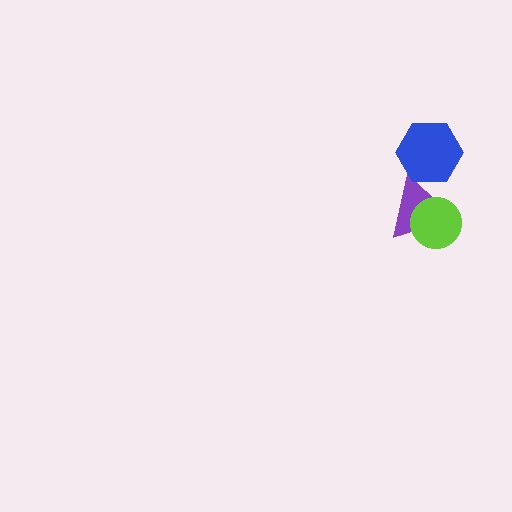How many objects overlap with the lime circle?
1 object overlaps with the lime circle.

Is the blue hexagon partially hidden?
No, no other shape covers it.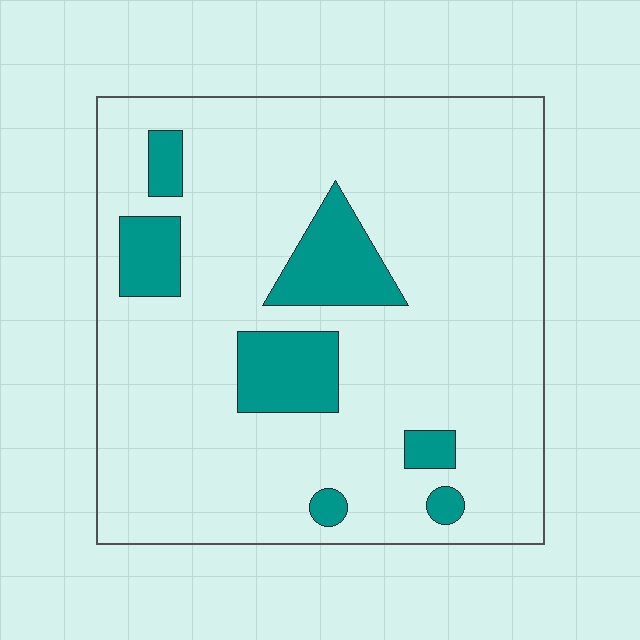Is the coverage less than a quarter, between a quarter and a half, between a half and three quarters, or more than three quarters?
Less than a quarter.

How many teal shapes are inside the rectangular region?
7.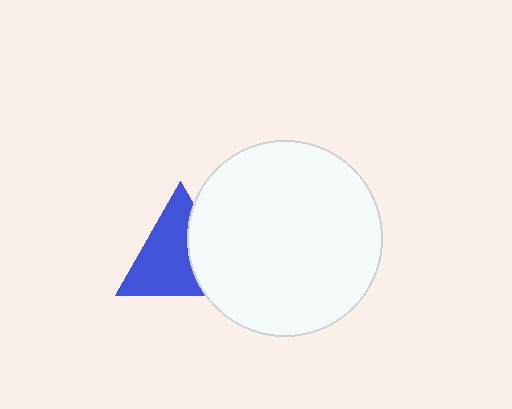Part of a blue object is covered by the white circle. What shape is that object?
It is a triangle.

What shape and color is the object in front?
The object in front is a white circle.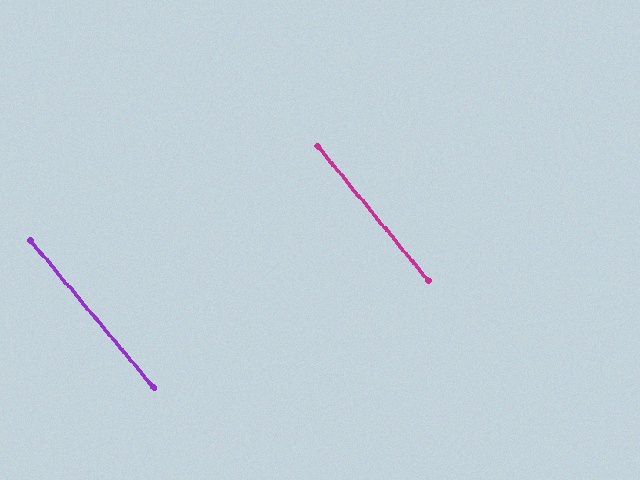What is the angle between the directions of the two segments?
Approximately 1 degree.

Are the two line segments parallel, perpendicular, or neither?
Parallel — their directions differ by only 0.5°.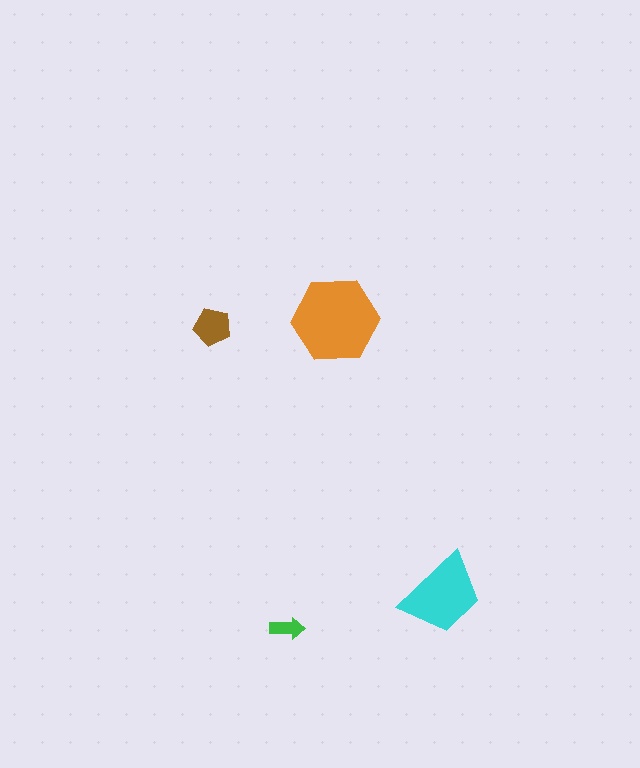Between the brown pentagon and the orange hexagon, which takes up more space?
The orange hexagon.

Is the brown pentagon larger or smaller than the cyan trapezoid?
Smaller.